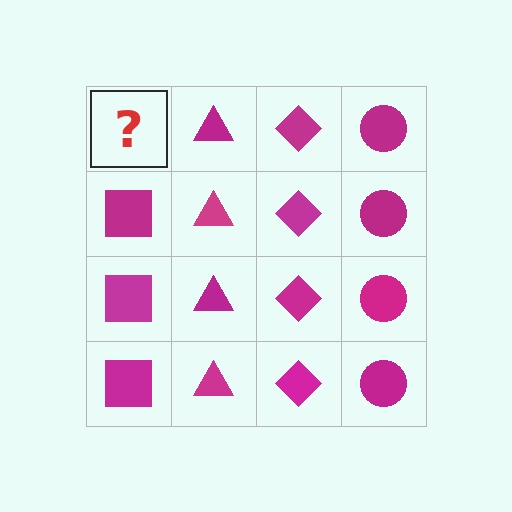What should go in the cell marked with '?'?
The missing cell should contain a magenta square.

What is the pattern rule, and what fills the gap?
The rule is that each column has a consistent shape. The gap should be filled with a magenta square.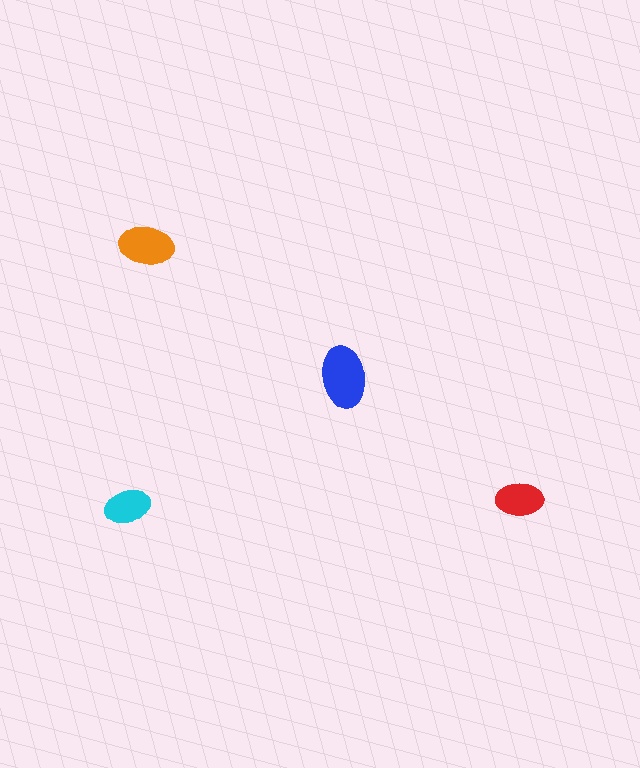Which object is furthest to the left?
The cyan ellipse is leftmost.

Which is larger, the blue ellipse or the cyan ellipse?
The blue one.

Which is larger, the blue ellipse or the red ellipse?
The blue one.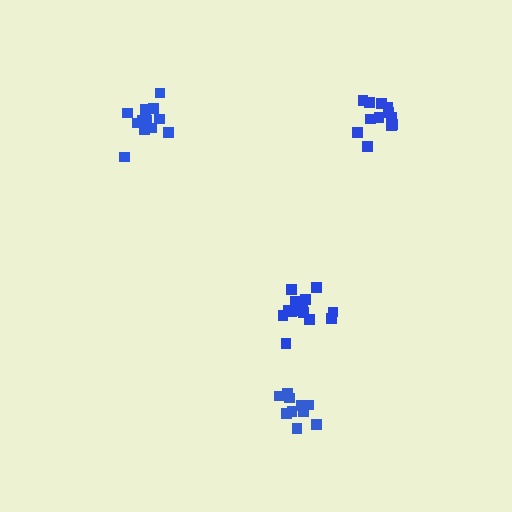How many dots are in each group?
Group 1: 12 dots, Group 2: 10 dots, Group 3: 14 dots, Group 4: 14 dots (50 total).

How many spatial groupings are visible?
There are 4 spatial groupings.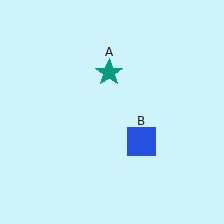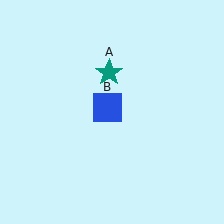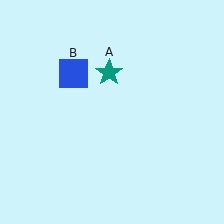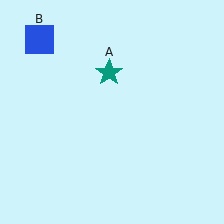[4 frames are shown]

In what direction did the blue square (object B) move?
The blue square (object B) moved up and to the left.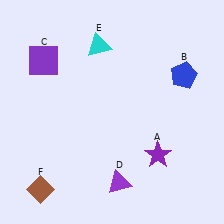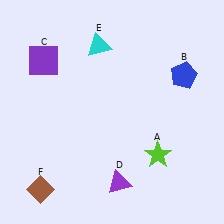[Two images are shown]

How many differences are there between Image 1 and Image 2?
There is 1 difference between the two images.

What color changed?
The star (A) changed from purple in Image 1 to lime in Image 2.